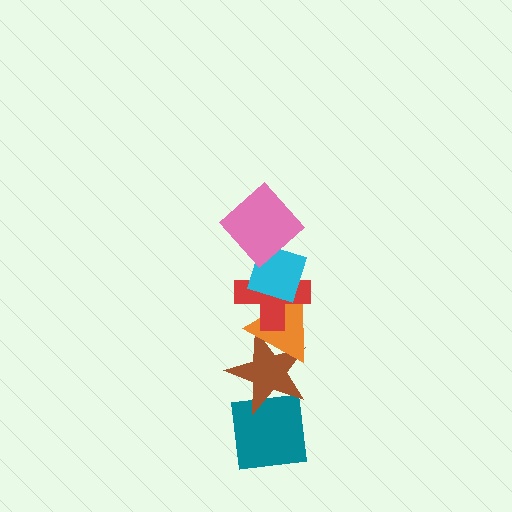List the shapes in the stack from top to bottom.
From top to bottom: the pink diamond, the cyan diamond, the red cross, the orange triangle, the brown star, the teal square.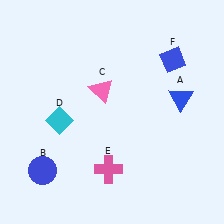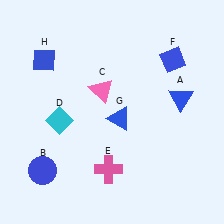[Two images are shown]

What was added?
A blue triangle (G), a blue diamond (H) were added in Image 2.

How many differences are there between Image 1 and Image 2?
There are 2 differences between the two images.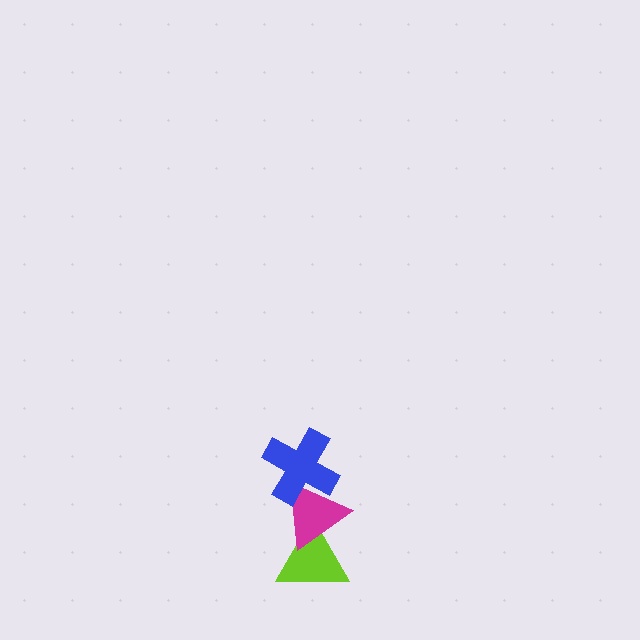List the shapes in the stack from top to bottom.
From top to bottom: the blue cross, the magenta triangle, the lime triangle.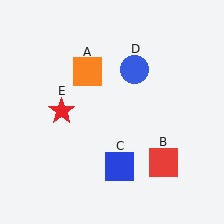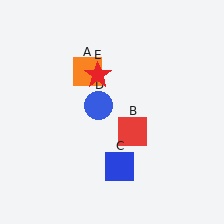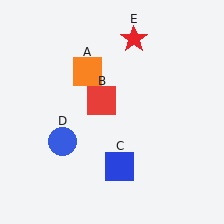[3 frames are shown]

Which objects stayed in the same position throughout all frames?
Orange square (object A) and blue square (object C) remained stationary.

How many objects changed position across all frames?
3 objects changed position: red square (object B), blue circle (object D), red star (object E).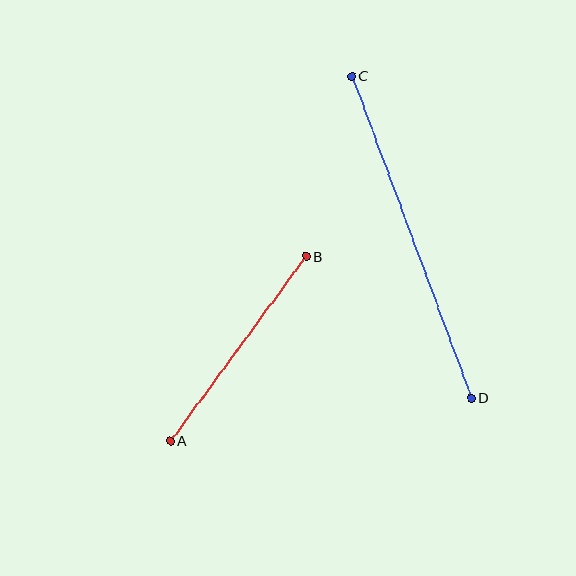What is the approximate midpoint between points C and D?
The midpoint is at approximately (411, 237) pixels.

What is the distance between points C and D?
The distance is approximately 343 pixels.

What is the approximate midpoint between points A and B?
The midpoint is at approximately (239, 349) pixels.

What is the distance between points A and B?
The distance is approximately 229 pixels.